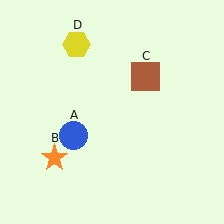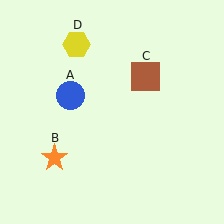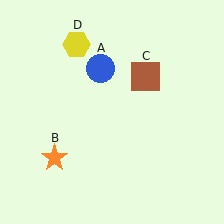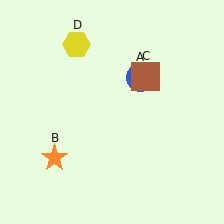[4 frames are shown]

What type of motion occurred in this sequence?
The blue circle (object A) rotated clockwise around the center of the scene.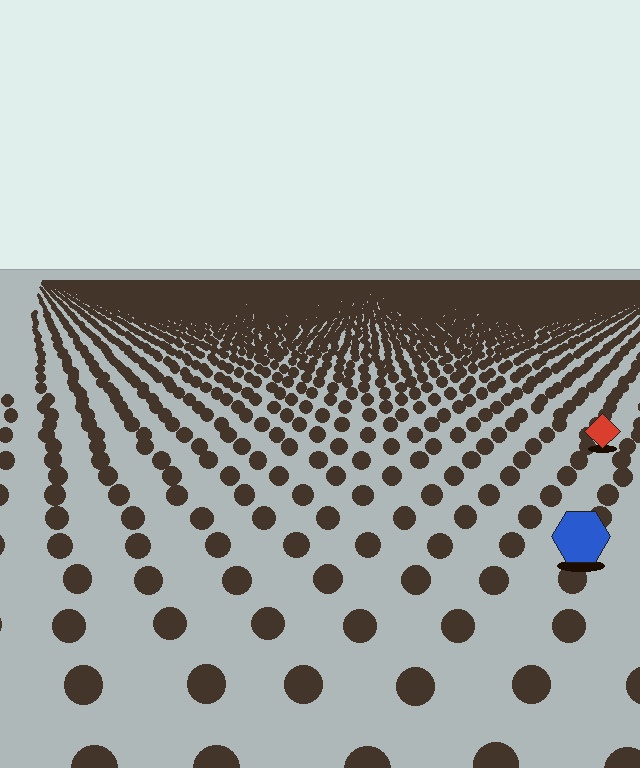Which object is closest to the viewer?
The blue hexagon is closest. The texture marks near it are larger and more spread out.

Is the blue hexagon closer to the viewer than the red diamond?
Yes. The blue hexagon is closer — you can tell from the texture gradient: the ground texture is coarser near it.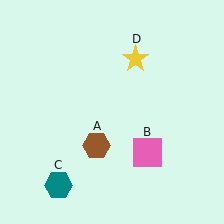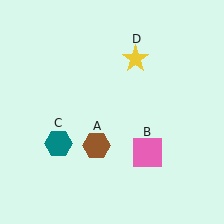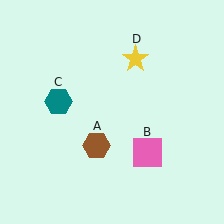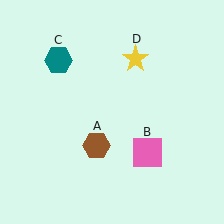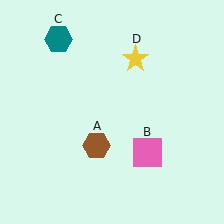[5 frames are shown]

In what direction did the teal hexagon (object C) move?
The teal hexagon (object C) moved up.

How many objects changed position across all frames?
1 object changed position: teal hexagon (object C).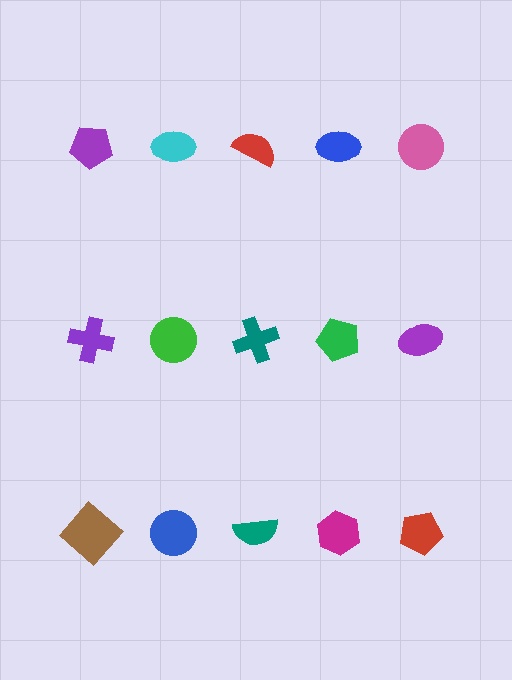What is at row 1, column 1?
A purple pentagon.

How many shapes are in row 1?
5 shapes.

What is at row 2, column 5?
A purple ellipse.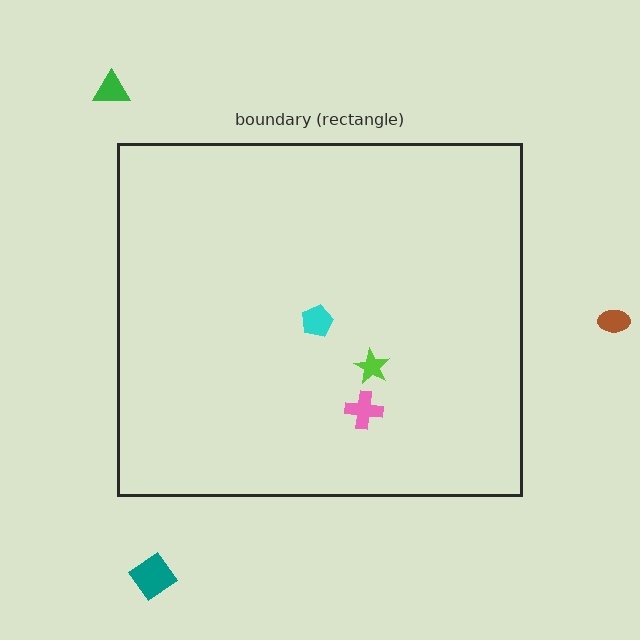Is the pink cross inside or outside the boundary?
Inside.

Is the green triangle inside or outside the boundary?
Outside.